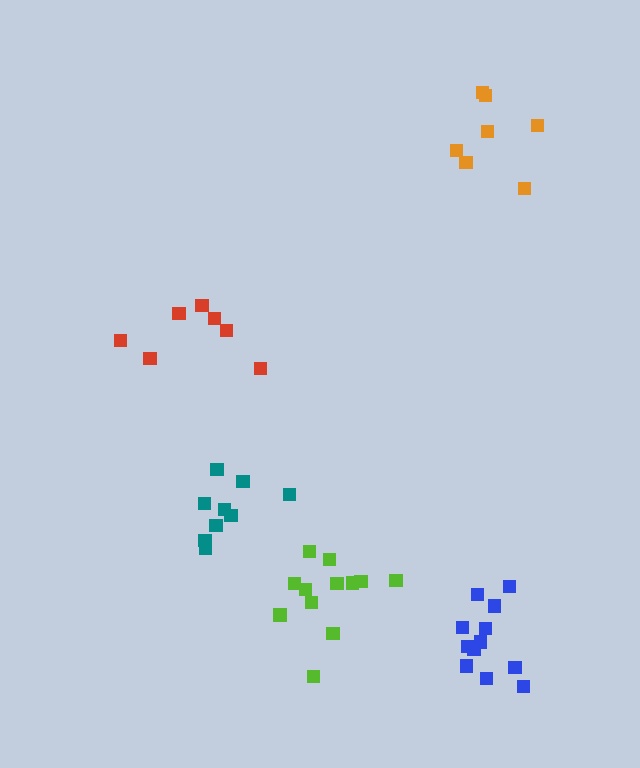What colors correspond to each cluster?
The clusters are colored: blue, lime, orange, teal, red.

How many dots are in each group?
Group 1: 12 dots, Group 2: 12 dots, Group 3: 7 dots, Group 4: 9 dots, Group 5: 7 dots (47 total).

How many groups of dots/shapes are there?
There are 5 groups.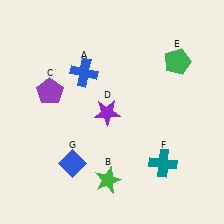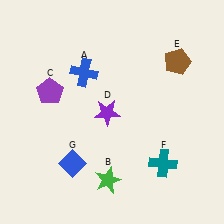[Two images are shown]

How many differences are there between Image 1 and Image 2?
There is 1 difference between the two images.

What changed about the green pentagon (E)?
In Image 1, E is green. In Image 2, it changed to brown.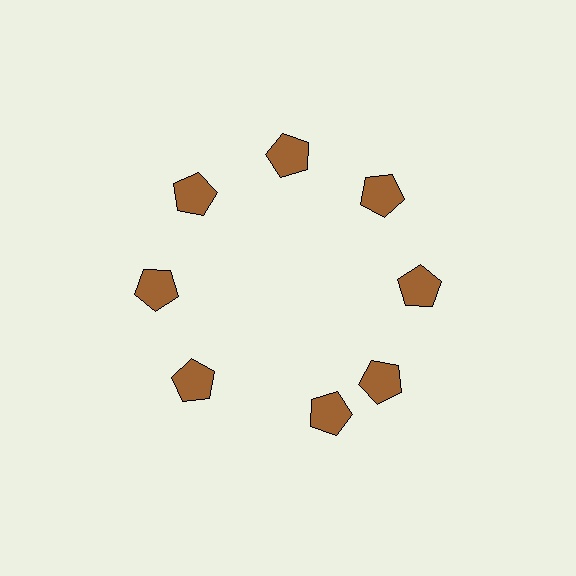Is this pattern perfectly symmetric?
No. The 8 brown pentagons are arranged in a ring, but one element near the 6 o'clock position is rotated out of alignment along the ring, breaking the 8-fold rotational symmetry.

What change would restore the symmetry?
The symmetry would be restored by rotating it back into even spacing with its neighbors so that all 8 pentagons sit at equal angles and equal distance from the center.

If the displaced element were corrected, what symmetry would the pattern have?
It would have 8-fold rotational symmetry — the pattern would map onto itself every 45 degrees.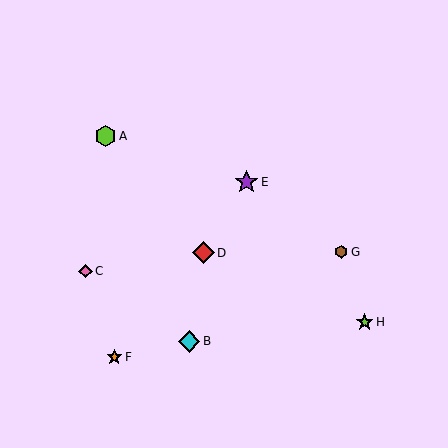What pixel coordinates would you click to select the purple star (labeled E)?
Click at (246, 182) to select the purple star E.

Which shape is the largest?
The purple star (labeled E) is the largest.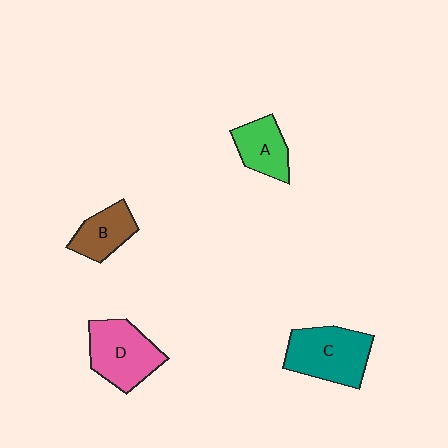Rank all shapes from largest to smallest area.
From largest to smallest: C (teal), D (pink), A (green), B (brown).